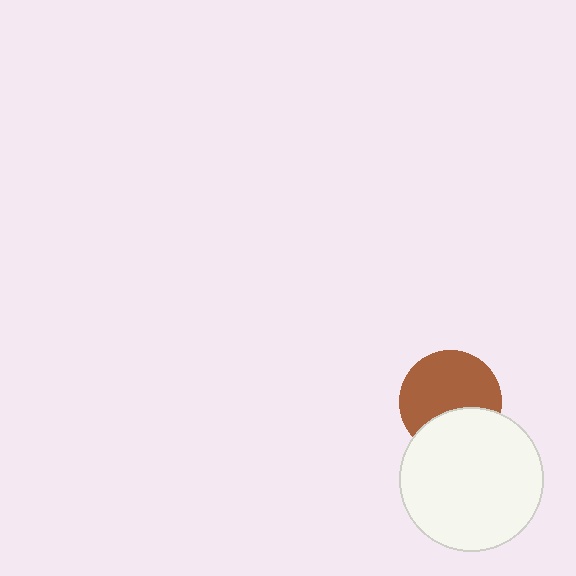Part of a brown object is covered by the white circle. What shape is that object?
It is a circle.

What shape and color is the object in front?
The object in front is a white circle.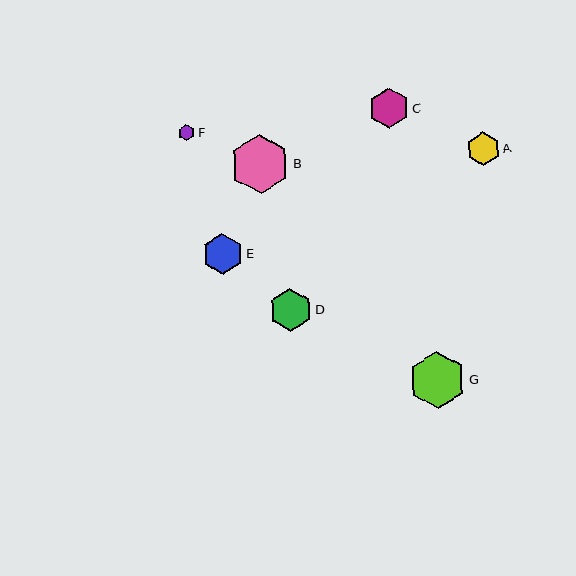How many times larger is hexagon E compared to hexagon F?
Hexagon E is approximately 2.4 times the size of hexagon F.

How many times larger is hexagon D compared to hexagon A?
Hexagon D is approximately 1.3 times the size of hexagon A.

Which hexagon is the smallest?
Hexagon F is the smallest with a size of approximately 17 pixels.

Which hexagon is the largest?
Hexagon B is the largest with a size of approximately 59 pixels.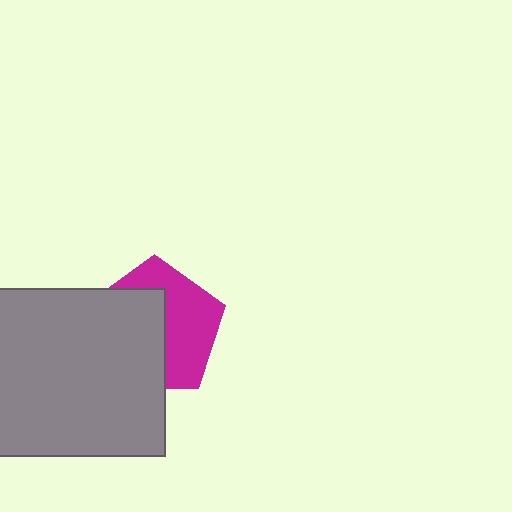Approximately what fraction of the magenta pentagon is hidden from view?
Roughly 52% of the magenta pentagon is hidden behind the gray rectangle.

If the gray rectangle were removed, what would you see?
You would see the complete magenta pentagon.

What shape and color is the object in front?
The object in front is a gray rectangle.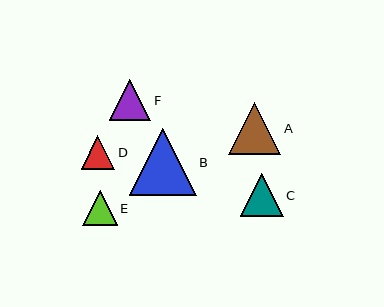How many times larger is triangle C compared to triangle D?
Triangle C is approximately 1.3 times the size of triangle D.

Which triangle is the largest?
Triangle B is the largest with a size of approximately 67 pixels.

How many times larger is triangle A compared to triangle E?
Triangle A is approximately 1.5 times the size of triangle E.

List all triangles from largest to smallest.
From largest to smallest: B, A, C, F, E, D.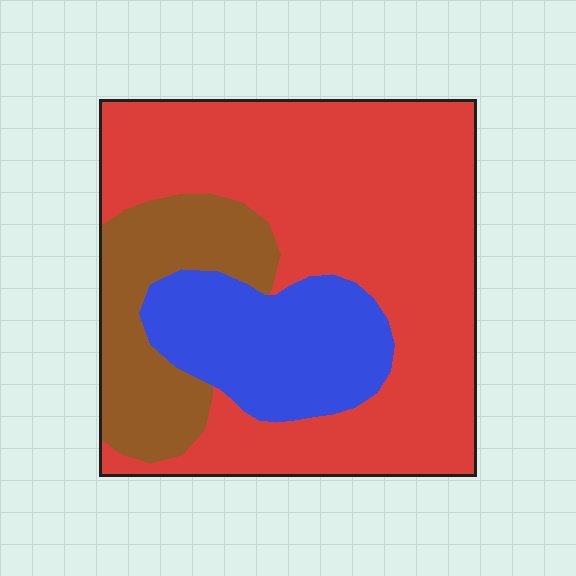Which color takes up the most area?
Red, at roughly 60%.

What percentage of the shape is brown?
Brown takes up about one fifth (1/5) of the shape.